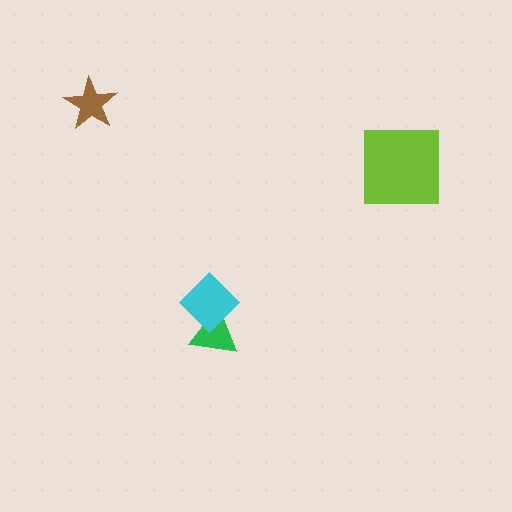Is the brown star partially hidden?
No, no other shape covers it.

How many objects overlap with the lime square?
0 objects overlap with the lime square.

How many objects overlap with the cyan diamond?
1 object overlaps with the cyan diamond.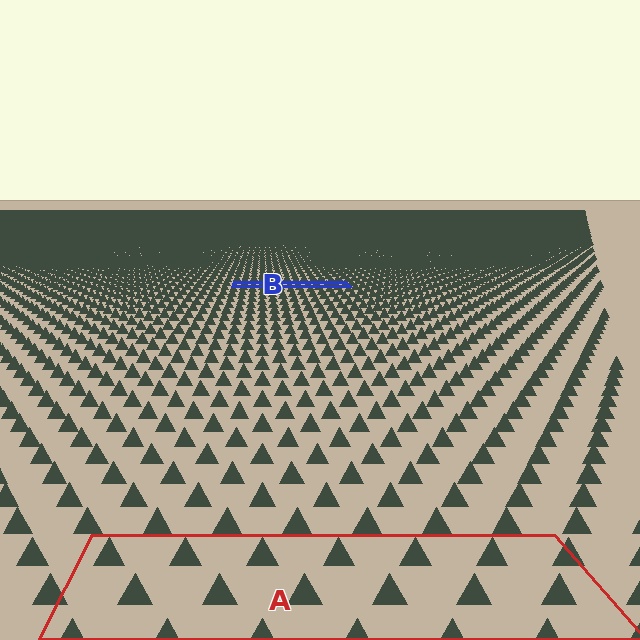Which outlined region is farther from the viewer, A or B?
Region B is farther from the viewer — the texture elements inside it appear smaller and more densely packed.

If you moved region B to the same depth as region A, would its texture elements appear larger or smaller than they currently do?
They would appear larger. At a closer depth, the same texture elements are projected at a bigger on-screen size.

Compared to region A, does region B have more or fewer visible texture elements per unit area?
Region B has more texture elements per unit area — they are packed more densely because it is farther away.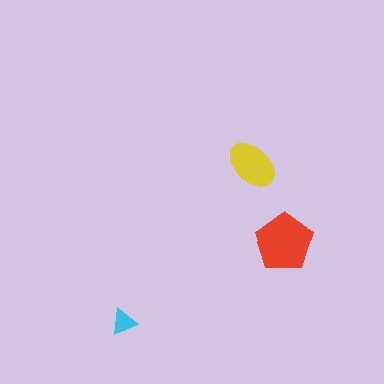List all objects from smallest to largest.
The cyan triangle, the yellow ellipse, the red pentagon.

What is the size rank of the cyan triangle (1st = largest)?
3rd.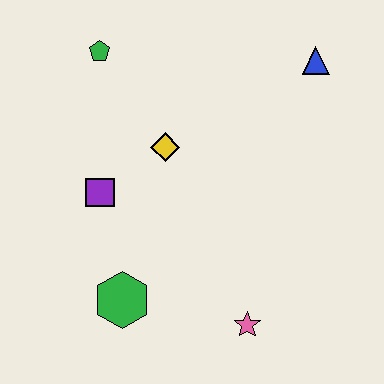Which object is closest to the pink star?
The green hexagon is closest to the pink star.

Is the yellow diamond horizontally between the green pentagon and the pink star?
Yes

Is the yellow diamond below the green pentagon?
Yes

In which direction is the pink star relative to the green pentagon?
The pink star is below the green pentagon.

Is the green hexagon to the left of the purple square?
No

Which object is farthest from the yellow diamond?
The pink star is farthest from the yellow diamond.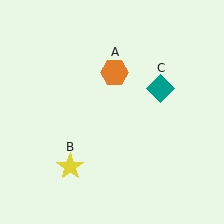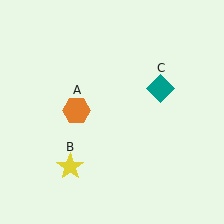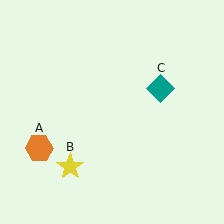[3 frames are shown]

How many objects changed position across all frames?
1 object changed position: orange hexagon (object A).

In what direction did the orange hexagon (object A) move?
The orange hexagon (object A) moved down and to the left.